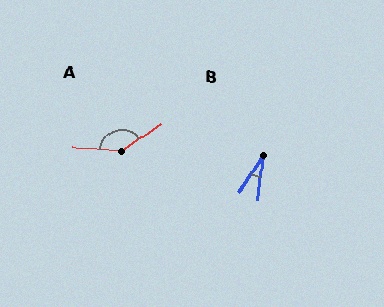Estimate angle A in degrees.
Approximately 142 degrees.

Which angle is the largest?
A, at approximately 142 degrees.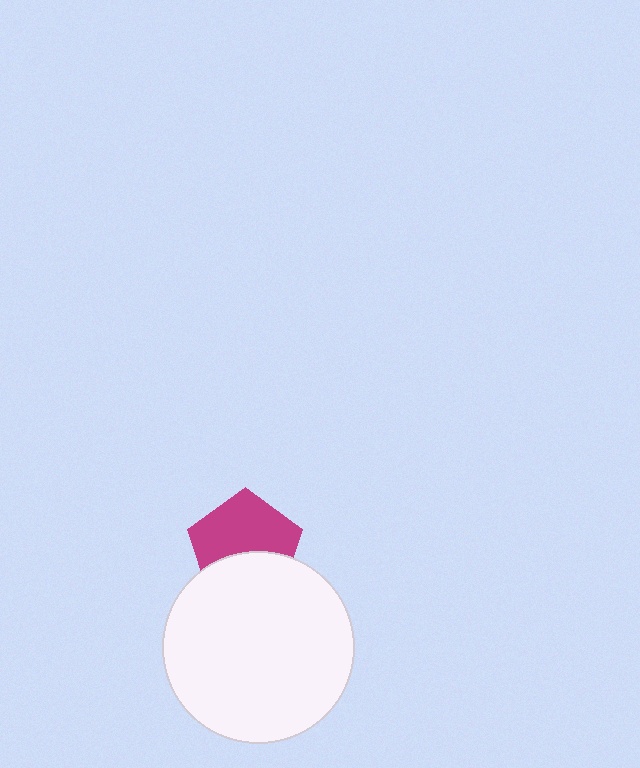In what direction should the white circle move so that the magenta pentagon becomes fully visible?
The white circle should move down. That is the shortest direction to clear the overlap and leave the magenta pentagon fully visible.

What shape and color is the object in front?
The object in front is a white circle.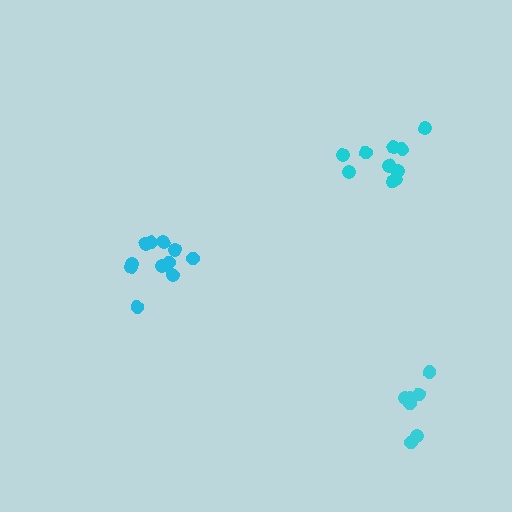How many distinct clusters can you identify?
There are 3 distinct clusters.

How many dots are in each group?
Group 1: 11 dots, Group 2: 7 dots, Group 3: 10 dots (28 total).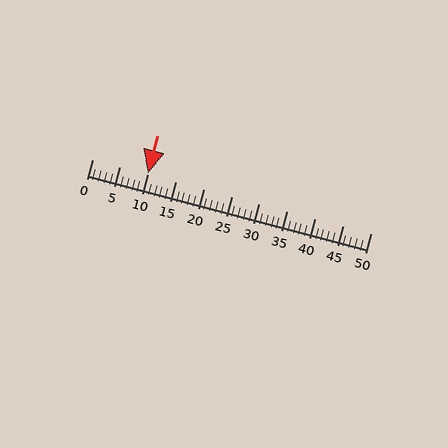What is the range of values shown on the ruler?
The ruler shows values from 0 to 50.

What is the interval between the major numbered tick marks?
The major tick marks are spaced 5 units apart.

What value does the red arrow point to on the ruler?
The red arrow points to approximately 10.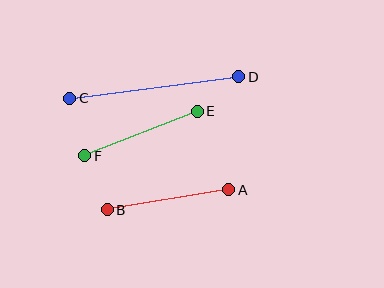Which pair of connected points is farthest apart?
Points C and D are farthest apart.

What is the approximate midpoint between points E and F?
The midpoint is at approximately (141, 134) pixels.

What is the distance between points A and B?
The distance is approximately 123 pixels.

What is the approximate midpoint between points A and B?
The midpoint is at approximately (168, 200) pixels.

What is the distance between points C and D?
The distance is approximately 171 pixels.